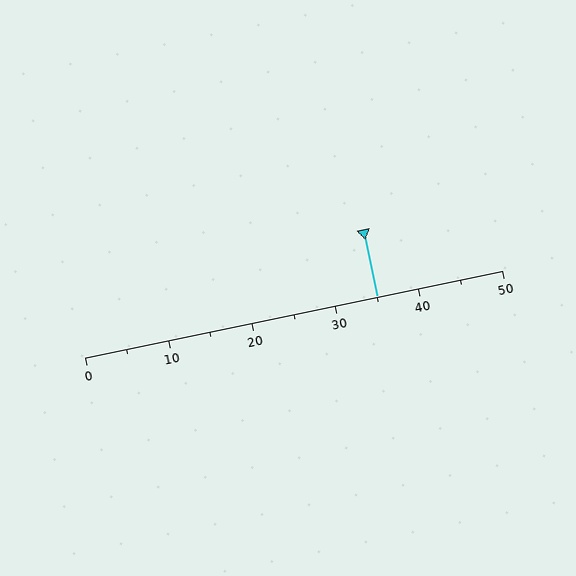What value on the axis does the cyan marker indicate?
The marker indicates approximately 35.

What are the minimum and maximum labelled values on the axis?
The axis runs from 0 to 50.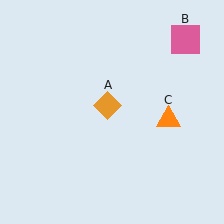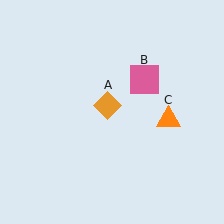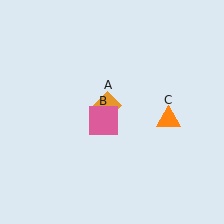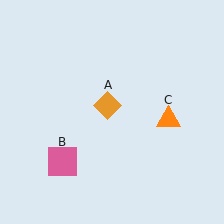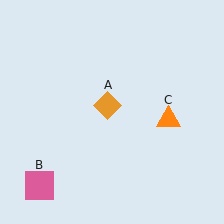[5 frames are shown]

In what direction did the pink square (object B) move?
The pink square (object B) moved down and to the left.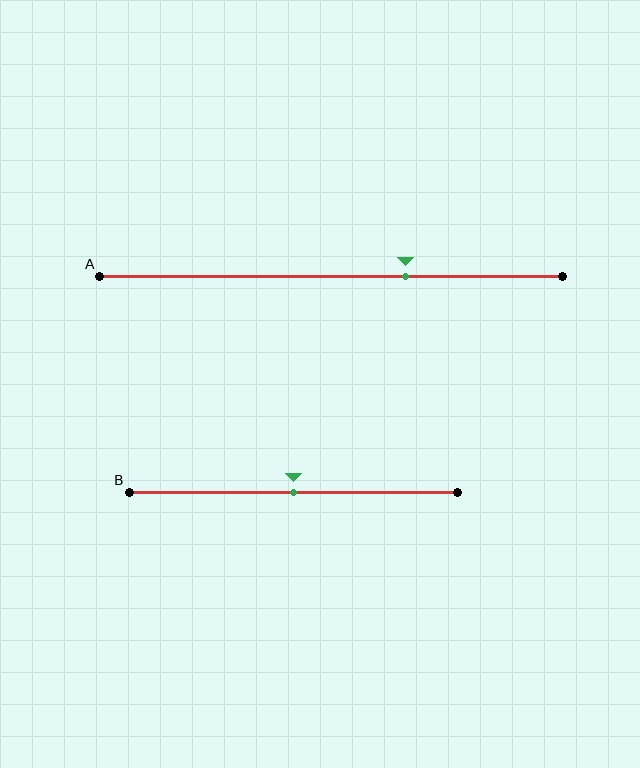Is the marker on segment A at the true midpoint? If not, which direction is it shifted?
No, the marker on segment A is shifted to the right by about 16% of the segment length.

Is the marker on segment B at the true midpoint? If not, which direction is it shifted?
Yes, the marker on segment B is at the true midpoint.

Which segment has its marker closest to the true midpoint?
Segment B has its marker closest to the true midpoint.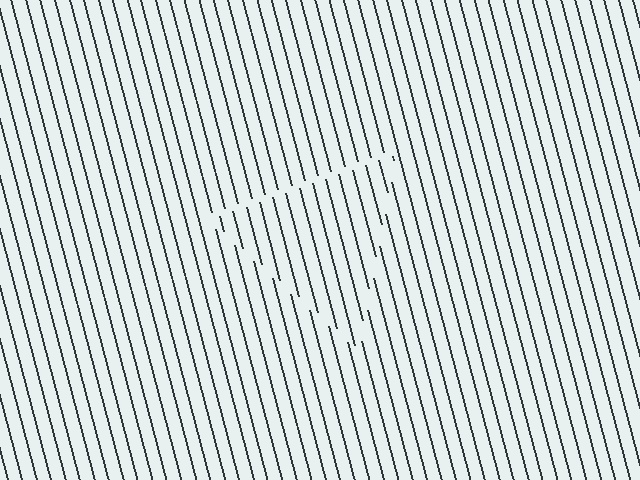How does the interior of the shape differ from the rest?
The interior of the shape contains the same grating, shifted by half a period — the contour is defined by the phase discontinuity where line-ends from the inner and outer gratings abut.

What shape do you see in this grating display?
An illusory triangle. The interior of the shape contains the same grating, shifted by half a period — the contour is defined by the phase discontinuity where line-ends from the inner and outer gratings abut.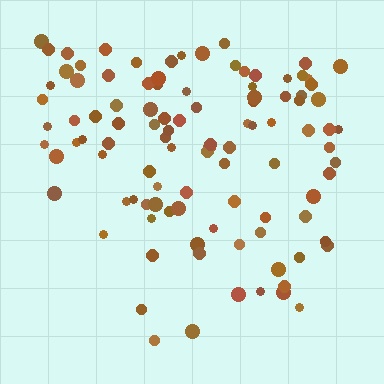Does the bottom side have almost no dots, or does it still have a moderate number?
Still a moderate number, just noticeably fewer than the top.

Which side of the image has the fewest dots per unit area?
The bottom.